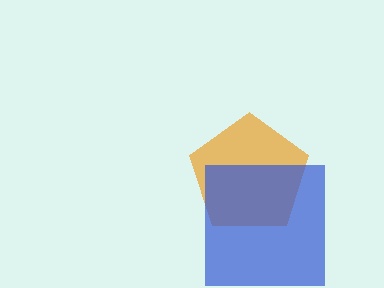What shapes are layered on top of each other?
The layered shapes are: an orange pentagon, a blue square.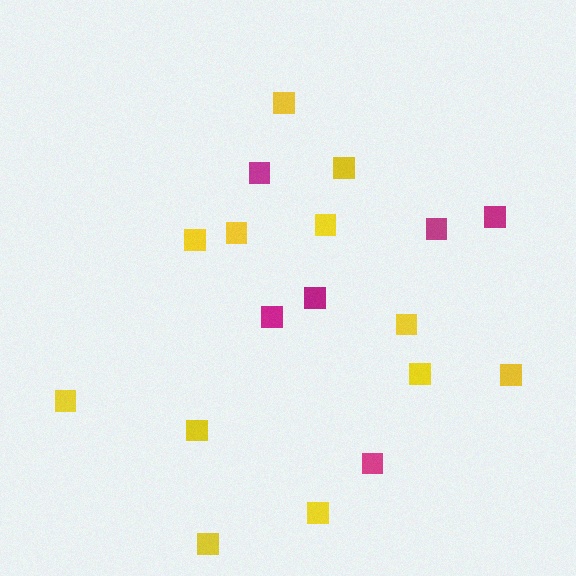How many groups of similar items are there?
There are 2 groups: one group of yellow squares (12) and one group of magenta squares (6).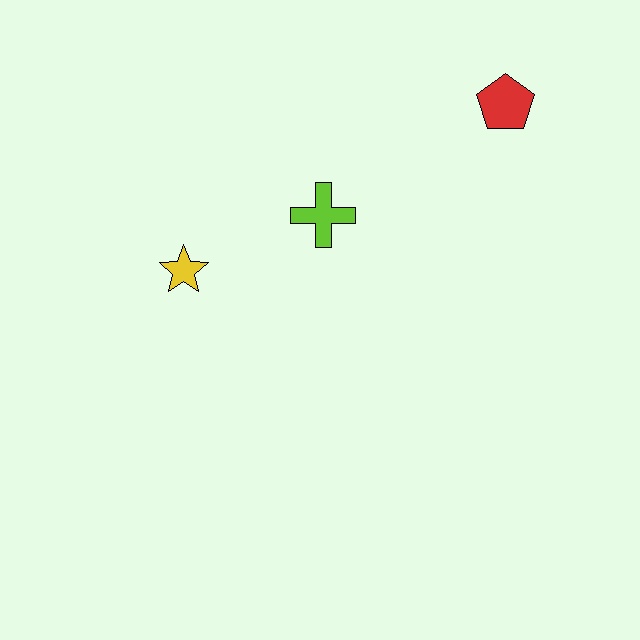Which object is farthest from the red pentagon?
The yellow star is farthest from the red pentagon.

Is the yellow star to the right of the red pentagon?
No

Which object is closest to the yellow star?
The lime cross is closest to the yellow star.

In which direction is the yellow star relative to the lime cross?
The yellow star is to the left of the lime cross.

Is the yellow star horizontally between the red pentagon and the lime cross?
No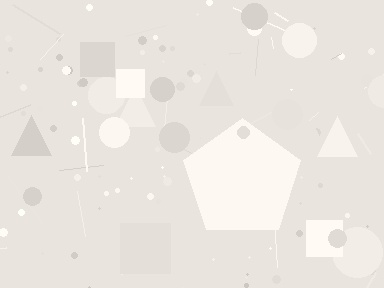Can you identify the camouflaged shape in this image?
The camouflaged shape is a pentagon.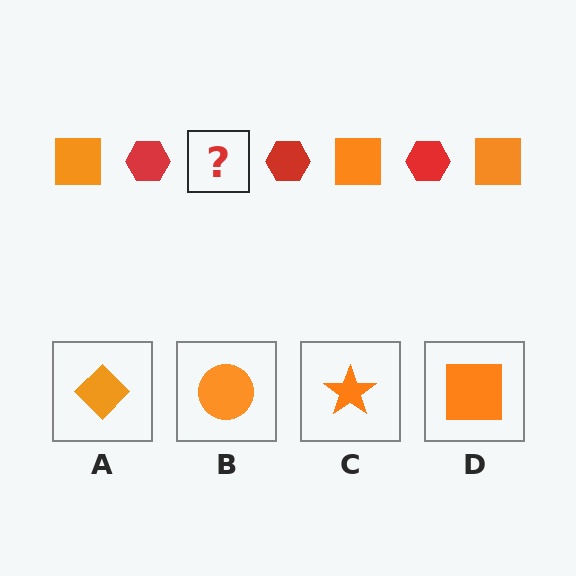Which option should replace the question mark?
Option D.